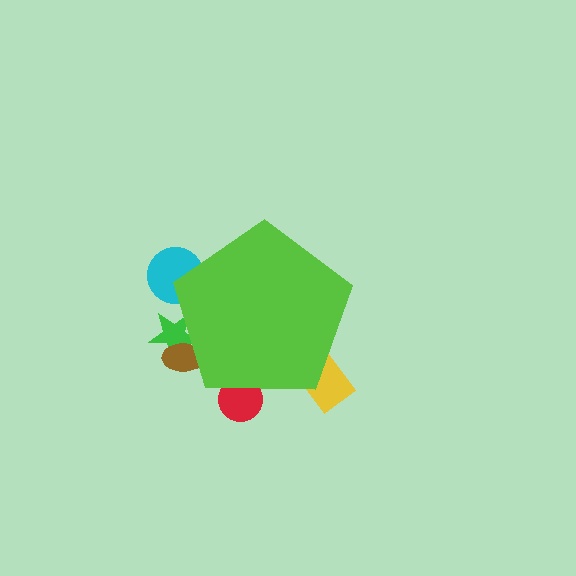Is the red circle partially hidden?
Yes, the red circle is partially hidden behind the lime pentagon.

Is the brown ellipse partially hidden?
Yes, the brown ellipse is partially hidden behind the lime pentagon.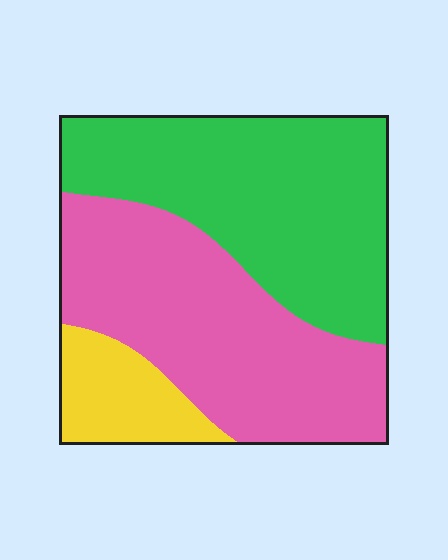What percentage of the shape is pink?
Pink takes up between a quarter and a half of the shape.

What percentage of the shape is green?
Green covers around 45% of the shape.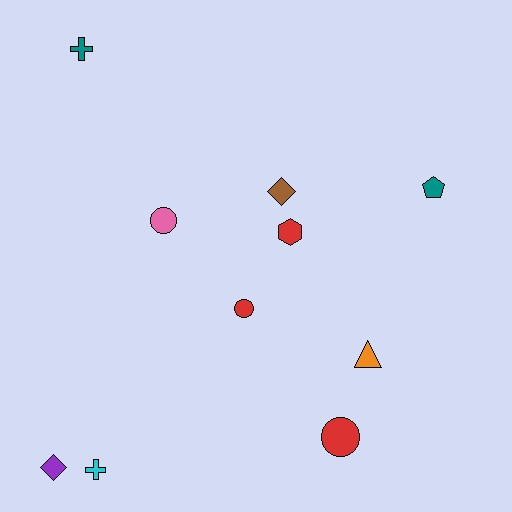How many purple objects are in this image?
There is 1 purple object.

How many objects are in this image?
There are 10 objects.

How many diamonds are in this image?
There are 2 diamonds.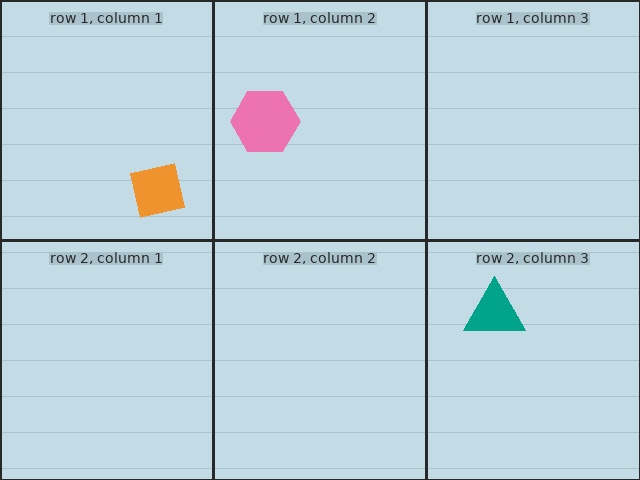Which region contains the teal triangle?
The row 2, column 3 region.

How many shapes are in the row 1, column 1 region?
1.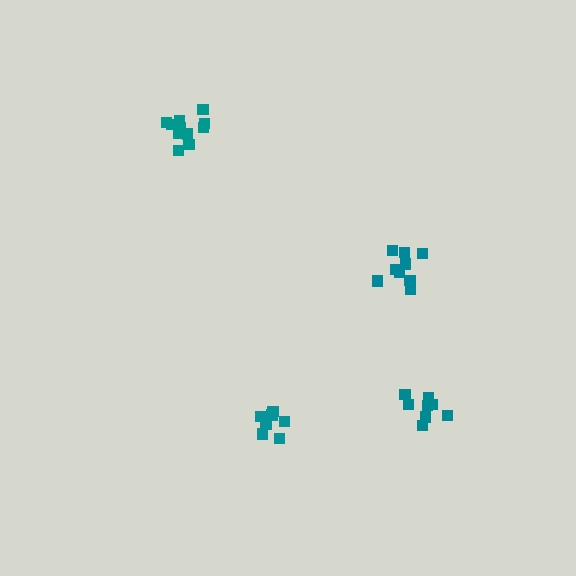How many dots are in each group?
Group 1: 11 dots, Group 2: 11 dots, Group 3: 7 dots, Group 4: 8 dots (37 total).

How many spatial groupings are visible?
There are 4 spatial groupings.